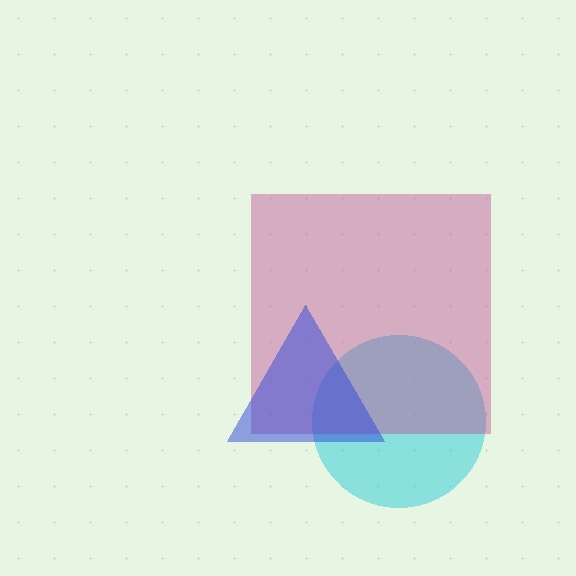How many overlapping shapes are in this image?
There are 3 overlapping shapes in the image.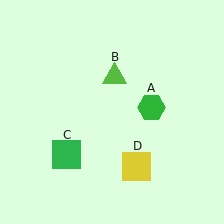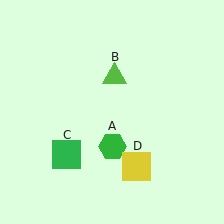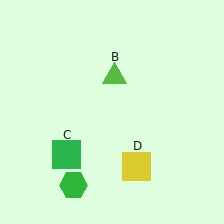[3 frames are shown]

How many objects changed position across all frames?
1 object changed position: green hexagon (object A).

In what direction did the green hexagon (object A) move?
The green hexagon (object A) moved down and to the left.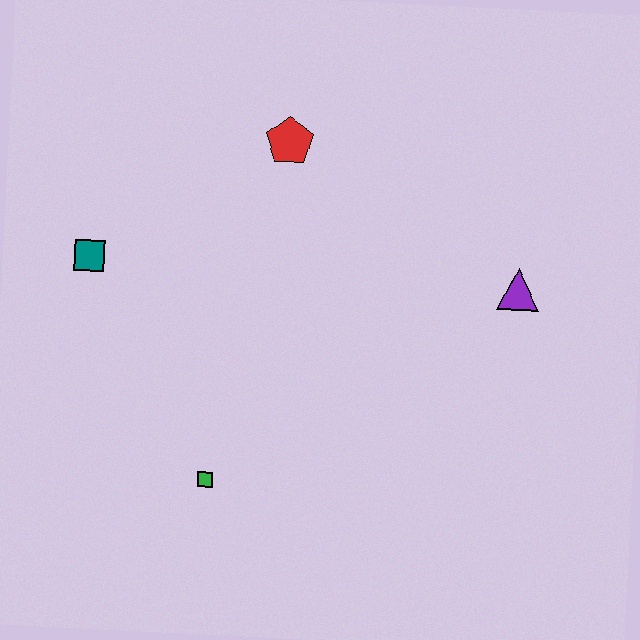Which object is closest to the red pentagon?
The teal square is closest to the red pentagon.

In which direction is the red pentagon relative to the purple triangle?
The red pentagon is to the left of the purple triangle.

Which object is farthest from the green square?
The purple triangle is farthest from the green square.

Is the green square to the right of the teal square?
Yes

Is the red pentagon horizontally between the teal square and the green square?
No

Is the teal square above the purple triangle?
Yes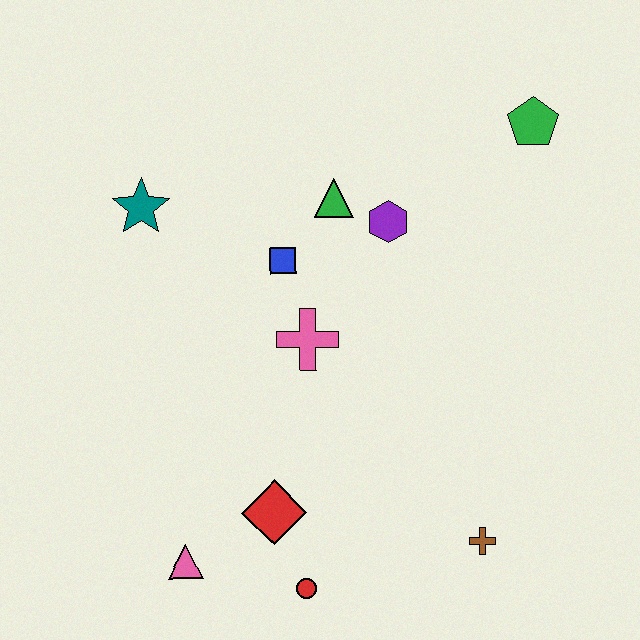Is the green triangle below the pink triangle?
No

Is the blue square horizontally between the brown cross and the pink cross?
No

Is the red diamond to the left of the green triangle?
Yes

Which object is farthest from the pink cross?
The green pentagon is farthest from the pink cross.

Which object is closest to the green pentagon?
The purple hexagon is closest to the green pentagon.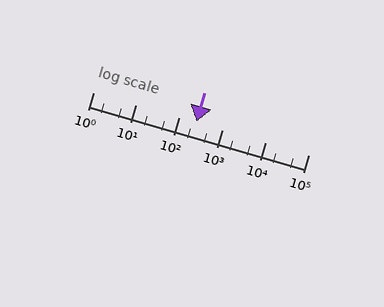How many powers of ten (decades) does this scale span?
The scale spans 5 decades, from 1 to 100000.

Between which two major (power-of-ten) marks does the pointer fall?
The pointer is between 100 and 1000.